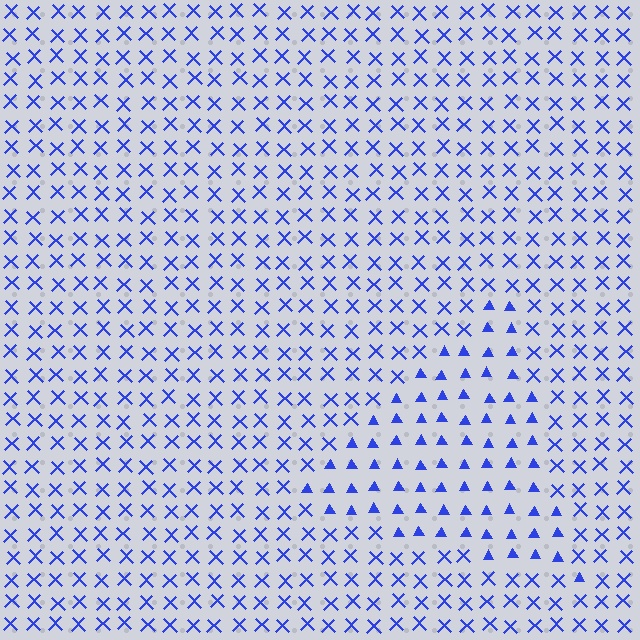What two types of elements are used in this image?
The image uses triangles inside the triangle region and X marks outside it.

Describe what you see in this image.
The image is filled with small blue elements arranged in a uniform grid. A triangle-shaped region contains triangles, while the surrounding area contains X marks. The boundary is defined purely by the change in element shape.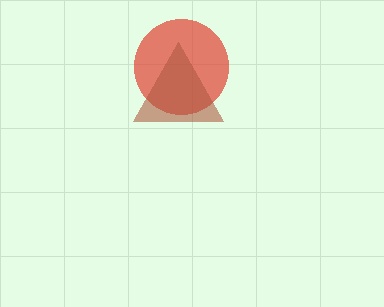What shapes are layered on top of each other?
The layered shapes are: a red circle, a brown triangle.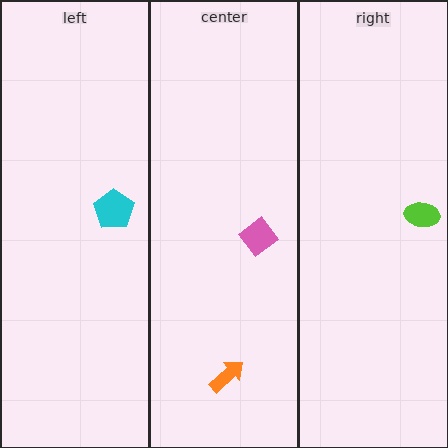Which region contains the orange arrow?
The center region.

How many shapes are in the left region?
1.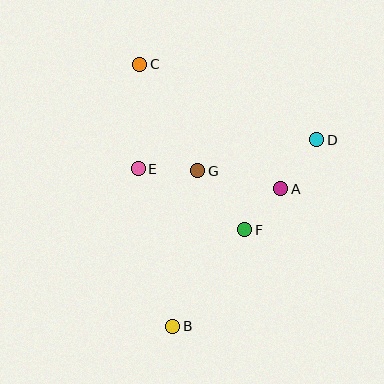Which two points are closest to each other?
Points A and F are closest to each other.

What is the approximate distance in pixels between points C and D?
The distance between C and D is approximately 192 pixels.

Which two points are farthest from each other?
Points B and C are farthest from each other.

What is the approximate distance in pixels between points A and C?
The distance between A and C is approximately 188 pixels.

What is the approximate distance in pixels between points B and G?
The distance between B and G is approximately 157 pixels.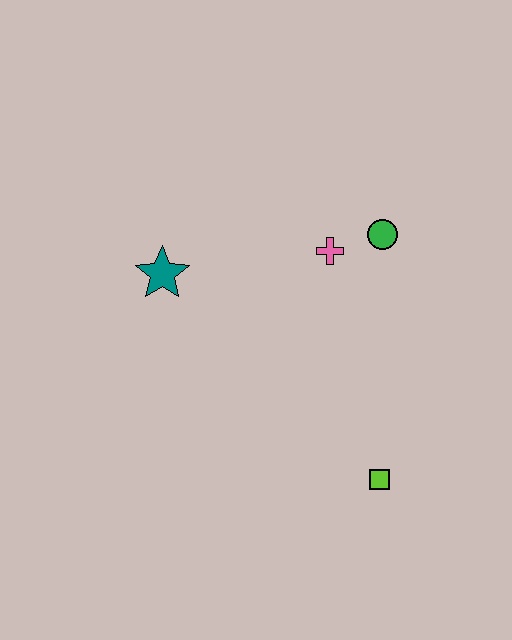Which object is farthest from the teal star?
The lime square is farthest from the teal star.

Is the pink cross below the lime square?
No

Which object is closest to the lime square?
The pink cross is closest to the lime square.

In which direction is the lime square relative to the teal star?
The lime square is to the right of the teal star.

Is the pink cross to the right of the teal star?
Yes